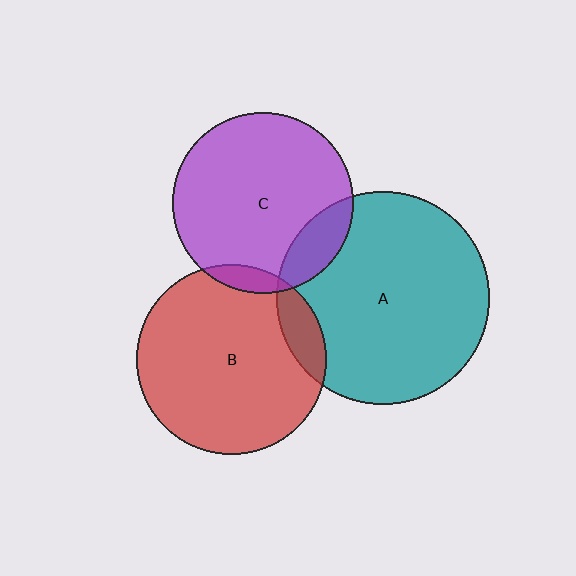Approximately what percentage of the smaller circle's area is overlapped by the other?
Approximately 15%.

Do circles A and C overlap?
Yes.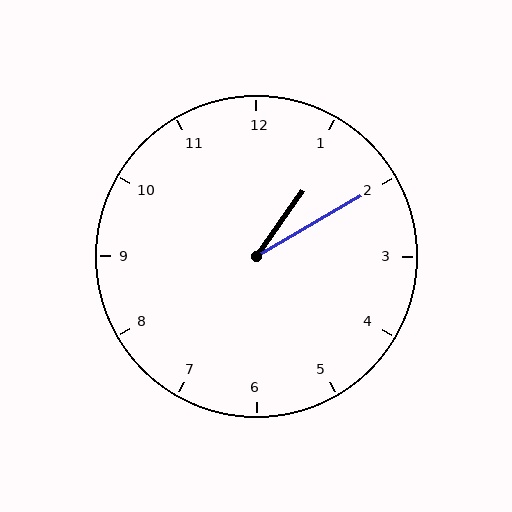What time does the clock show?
1:10.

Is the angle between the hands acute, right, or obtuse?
It is acute.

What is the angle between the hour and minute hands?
Approximately 25 degrees.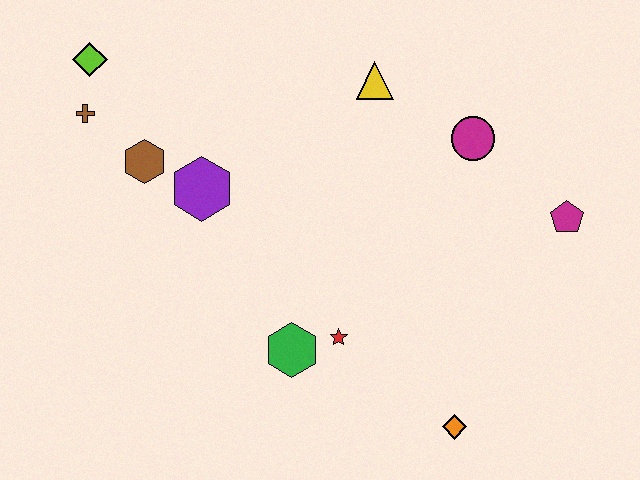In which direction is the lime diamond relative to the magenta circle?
The lime diamond is to the left of the magenta circle.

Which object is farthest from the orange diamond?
The lime diamond is farthest from the orange diamond.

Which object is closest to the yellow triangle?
The magenta circle is closest to the yellow triangle.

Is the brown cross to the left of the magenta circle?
Yes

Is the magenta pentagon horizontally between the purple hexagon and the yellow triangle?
No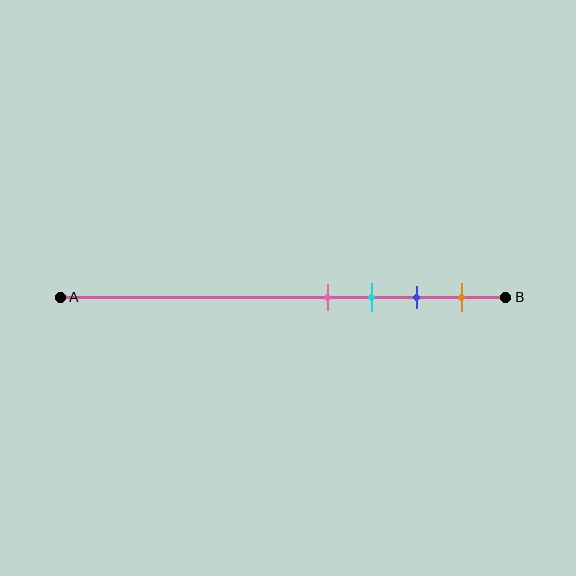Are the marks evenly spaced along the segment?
Yes, the marks are approximately evenly spaced.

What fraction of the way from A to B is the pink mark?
The pink mark is approximately 60% (0.6) of the way from A to B.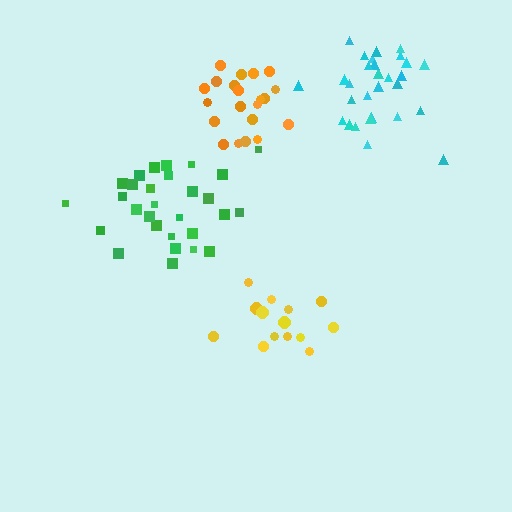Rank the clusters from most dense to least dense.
orange, cyan, green, yellow.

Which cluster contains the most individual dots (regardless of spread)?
Green (31).